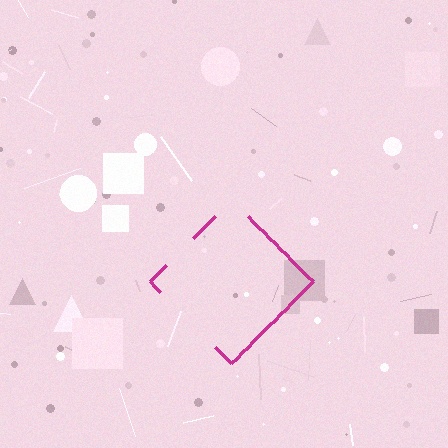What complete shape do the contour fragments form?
The contour fragments form a diamond.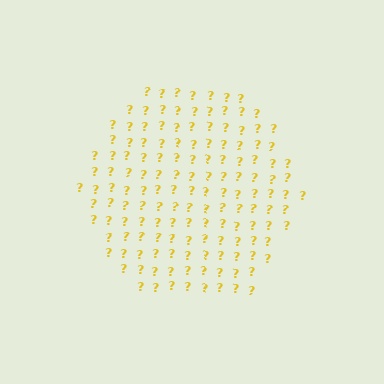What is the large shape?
The large shape is a hexagon.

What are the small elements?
The small elements are question marks.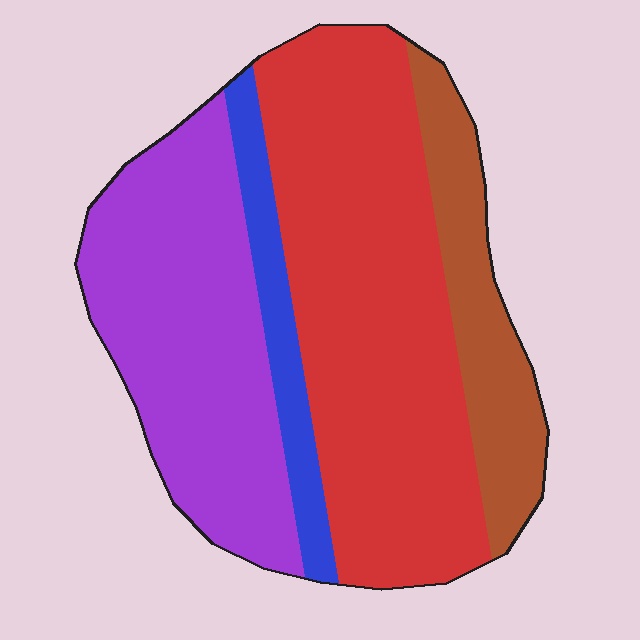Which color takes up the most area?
Red, at roughly 45%.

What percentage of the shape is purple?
Purple covers around 30% of the shape.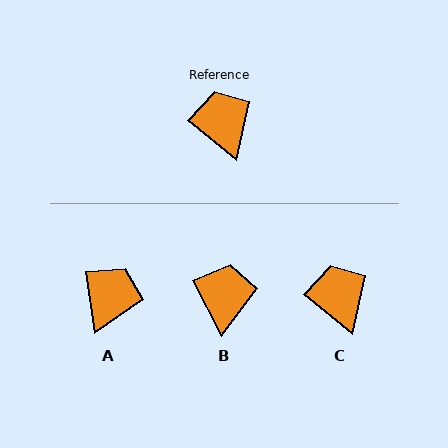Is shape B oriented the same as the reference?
No, it is off by about 24 degrees.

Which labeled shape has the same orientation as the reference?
C.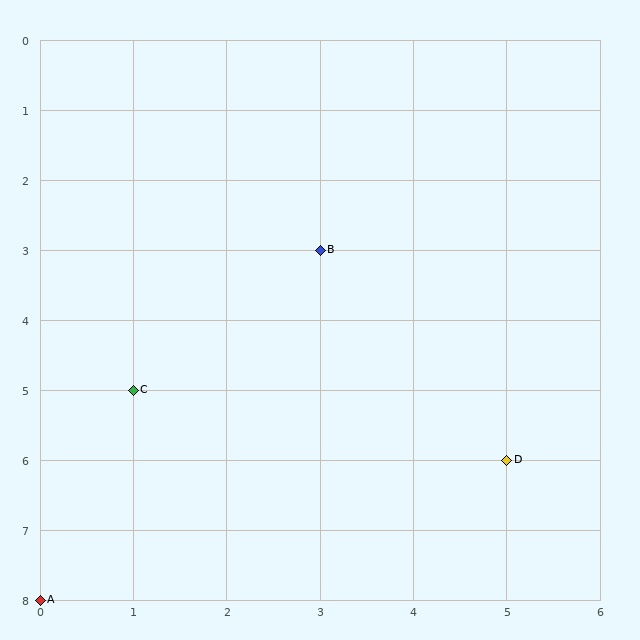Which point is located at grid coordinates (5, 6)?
Point D is at (5, 6).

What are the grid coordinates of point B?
Point B is at grid coordinates (3, 3).